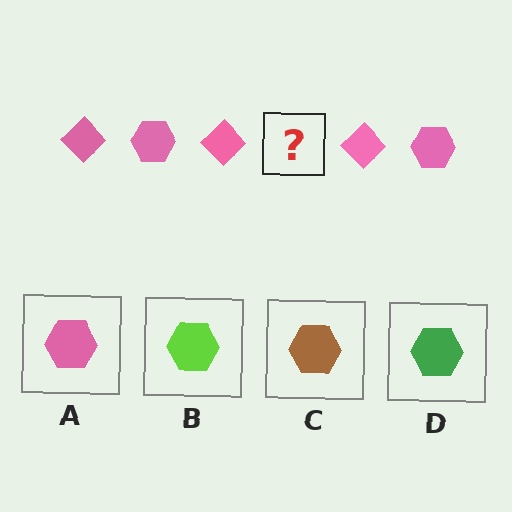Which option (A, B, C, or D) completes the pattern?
A.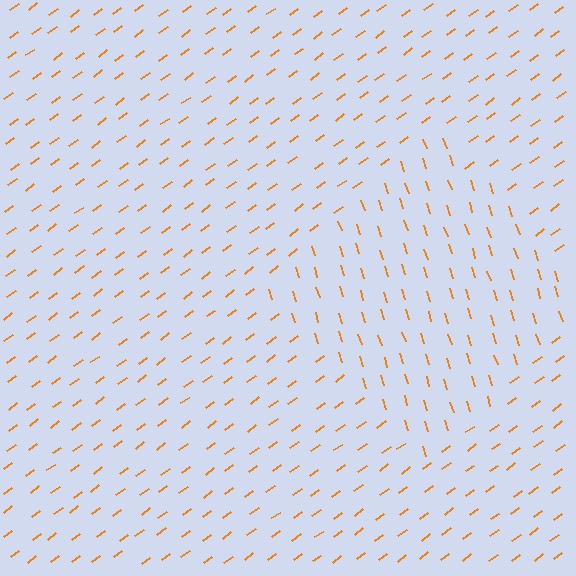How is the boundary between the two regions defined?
The boundary is defined purely by a change in line orientation (approximately 71 degrees difference). All lines are the same color and thickness.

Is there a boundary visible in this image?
Yes, there is a texture boundary formed by a change in line orientation.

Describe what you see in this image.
The image is filled with small orange line segments. A diamond region in the image has lines oriented differently from the surrounding lines, creating a visible texture boundary.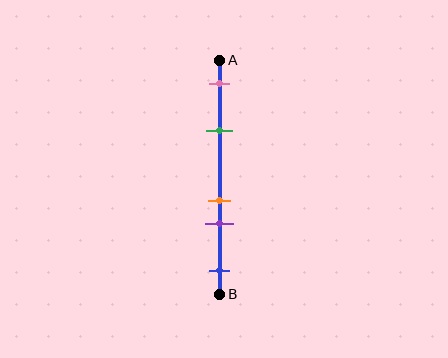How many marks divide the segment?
There are 5 marks dividing the segment.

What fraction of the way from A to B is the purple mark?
The purple mark is approximately 70% (0.7) of the way from A to B.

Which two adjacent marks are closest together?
The orange and purple marks are the closest adjacent pair.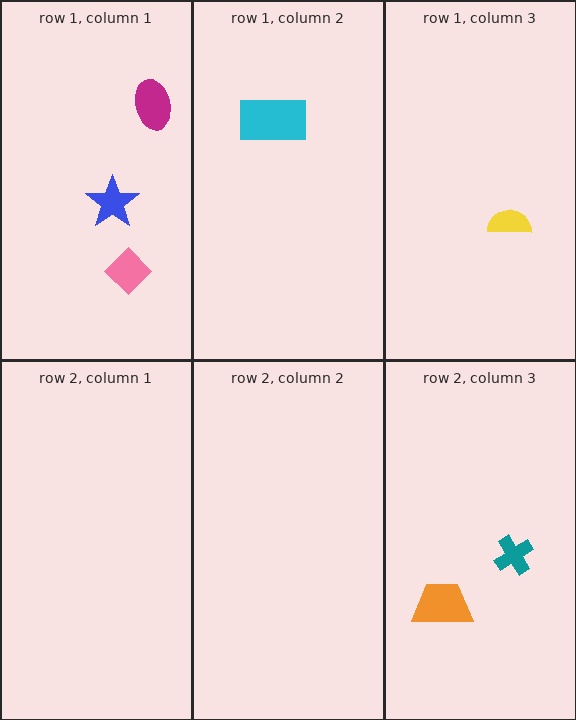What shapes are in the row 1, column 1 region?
The magenta ellipse, the blue star, the pink diamond.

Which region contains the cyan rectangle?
The row 1, column 2 region.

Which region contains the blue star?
The row 1, column 1 region.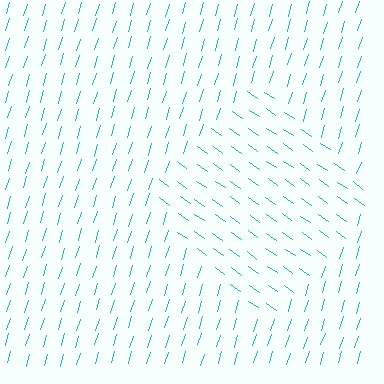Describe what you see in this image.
The image is filled with small cyan line segments. A diamond region in the image has lines oriented differently from the surrounding lines, creating a visible texture boundary.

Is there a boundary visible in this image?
Yes, there is a texture boundary formed by a change in line orientation.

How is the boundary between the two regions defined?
The boundary is defined purely by a change in line orientation (approximately 72 degrees difference). All lines are the same color and thickness.